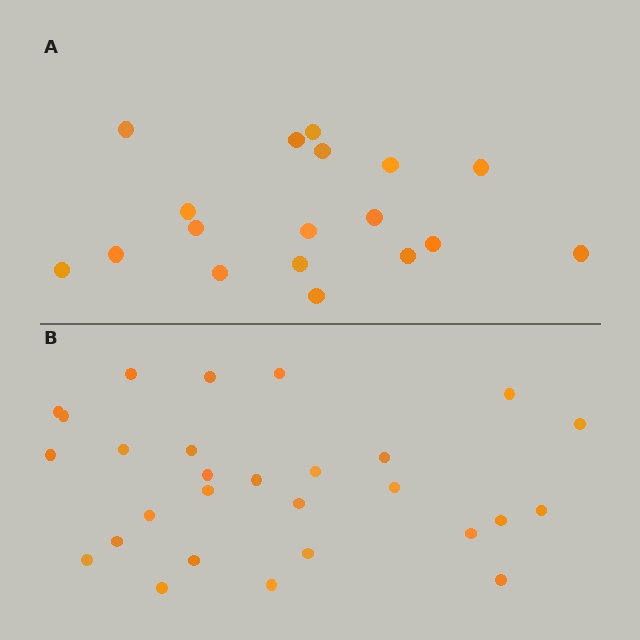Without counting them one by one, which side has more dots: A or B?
Region B (the bottom region) has more dots.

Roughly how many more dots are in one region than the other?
Region B has roughly 10 or so more dots than region A.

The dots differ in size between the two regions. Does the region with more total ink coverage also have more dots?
No. Region A has more total ink coverage because its dots are larger, but region B actually contains more individual dots. Total area can be misleading — the number of items is what matters here.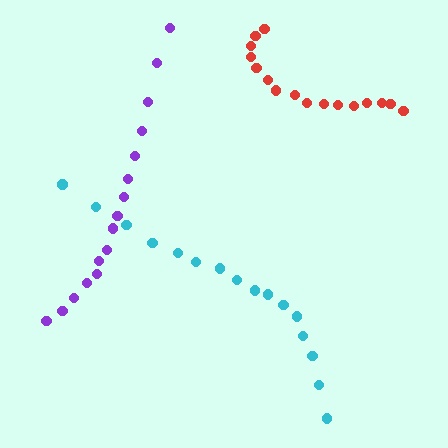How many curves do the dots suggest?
There are 3 distinct paths.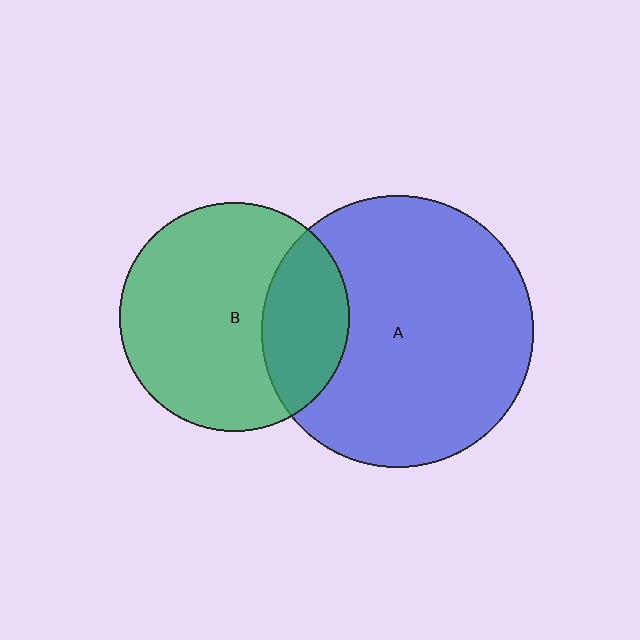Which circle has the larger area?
Circle A (blue).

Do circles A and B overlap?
Yes.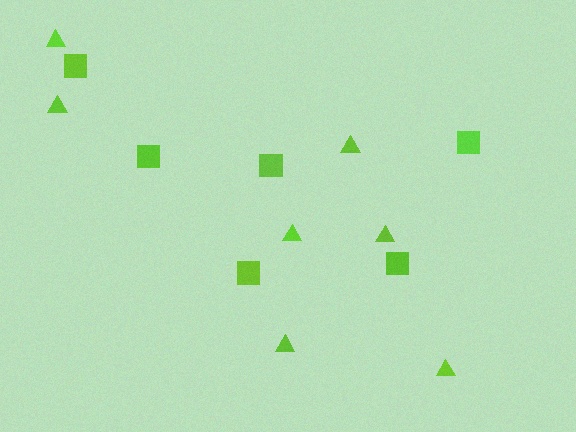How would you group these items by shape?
There are 2 groups: one group of squares (6) and one group of triangles (7).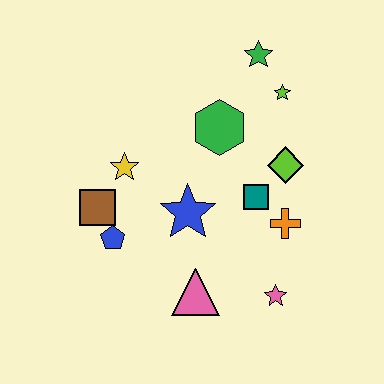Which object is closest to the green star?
The lime star is closest to the green star.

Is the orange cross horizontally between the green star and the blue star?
No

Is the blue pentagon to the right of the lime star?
No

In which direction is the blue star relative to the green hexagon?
The blue star is below the green hexagon.